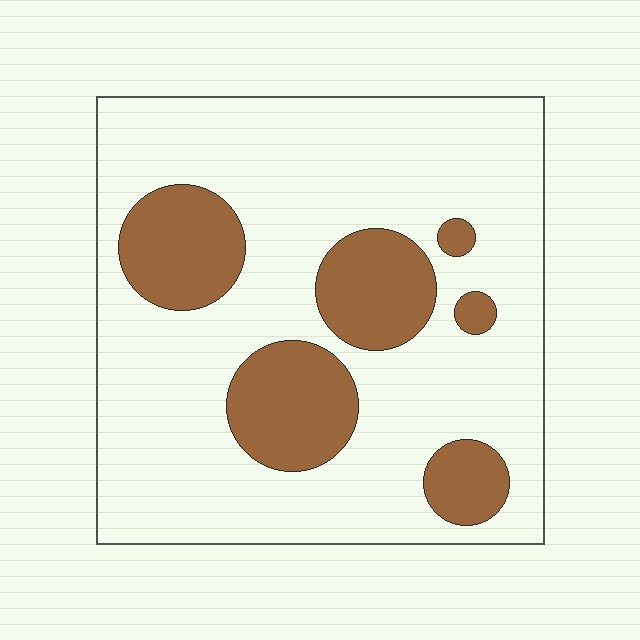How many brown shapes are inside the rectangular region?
6.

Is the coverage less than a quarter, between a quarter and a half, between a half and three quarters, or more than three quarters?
Less than a quarter.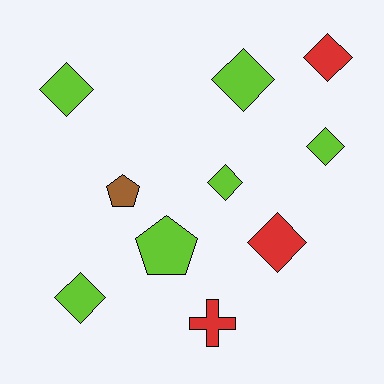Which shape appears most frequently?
Diamond, with 7 objects.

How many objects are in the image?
There are 10 objects.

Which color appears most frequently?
Lime, with 6 objects.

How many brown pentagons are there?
There is 1 brown pentagon.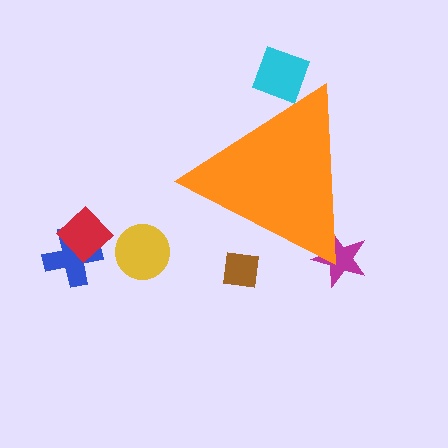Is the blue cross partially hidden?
No, the blue cross is fully visible.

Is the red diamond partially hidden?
No, the red diamond is fully visible.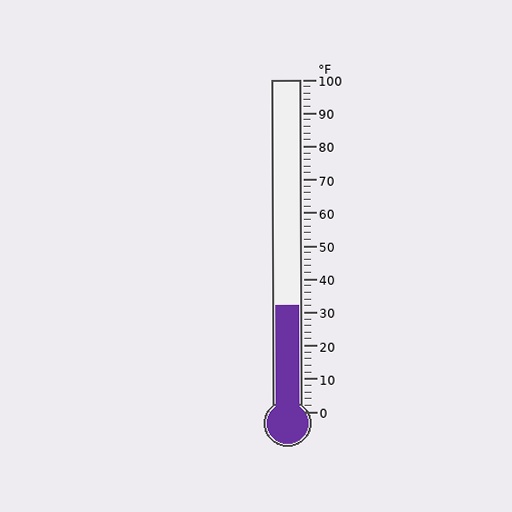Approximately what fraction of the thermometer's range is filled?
The thermometer is filled to approximately 30% of its range.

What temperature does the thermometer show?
The thermometer shows approximately 32°F.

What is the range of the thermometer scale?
The thermometer scale ranges from 0°F to 100°F.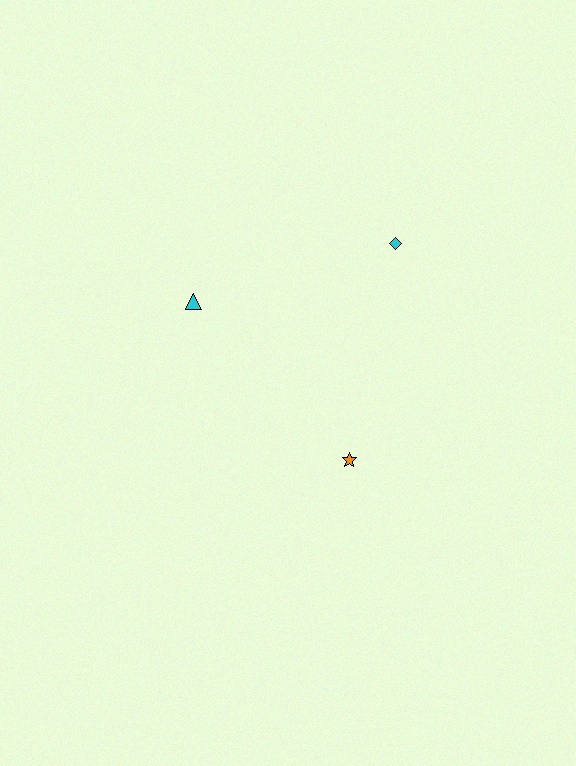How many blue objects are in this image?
There are no blue objects.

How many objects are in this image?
There are 3 objects.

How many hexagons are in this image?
There are no hexagons.